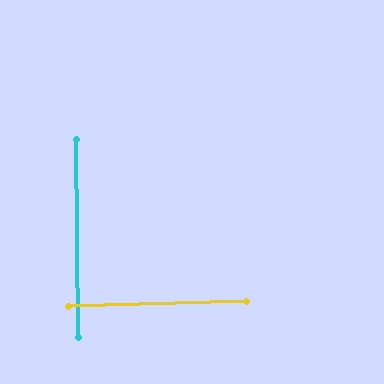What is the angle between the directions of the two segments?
Approximately 89 degrees.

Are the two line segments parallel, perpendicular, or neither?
Perpendicular — they meet at approximately 89°.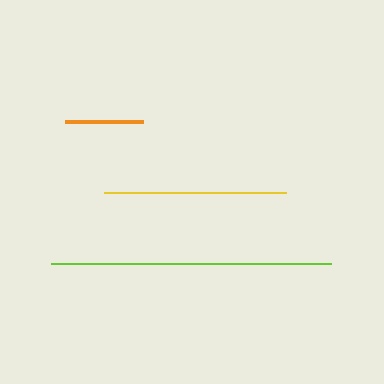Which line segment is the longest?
The lime line is the longest at approximately 280 pixels.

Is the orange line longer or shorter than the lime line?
The lime line is longer than the orange line.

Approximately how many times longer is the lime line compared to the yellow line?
The lime line is approximately 1.5 times the length of the yellow line.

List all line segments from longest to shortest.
From longest to shortest: lime, yellow, orange.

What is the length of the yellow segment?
The yellow segment is approximately 182 pixels long.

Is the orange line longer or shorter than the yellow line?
The yellow line is longer than the orange line.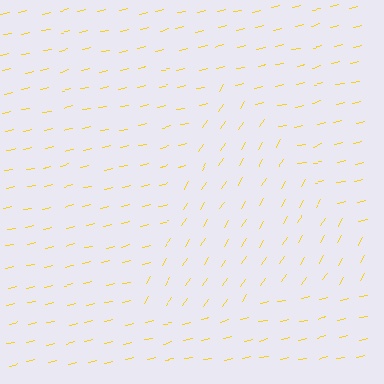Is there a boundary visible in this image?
Yes, there is a texture boundary formed by a change in line orientation.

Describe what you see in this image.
The image is filled with small yellow line segments. A triangle region in the image has lines oriented differently from the surrounding lines, creating a visible texture boundary.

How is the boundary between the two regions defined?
The boundary is defined purely by a change in line orientation (approximately 45 degrees difference). All lines are the same color and thickness.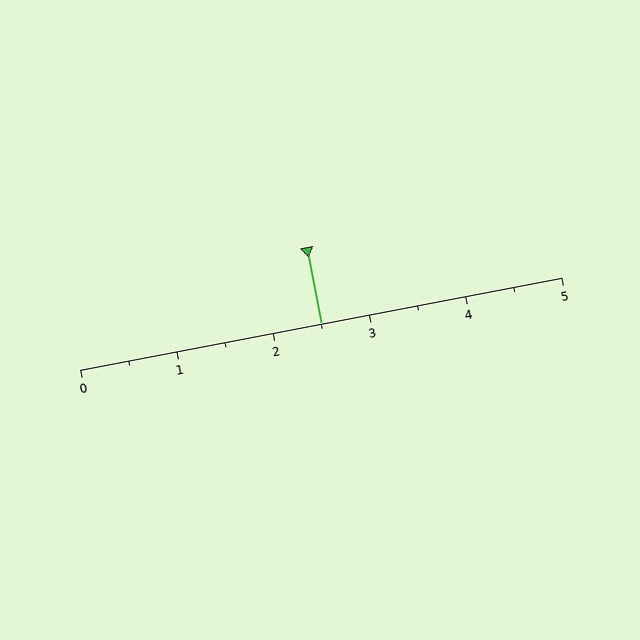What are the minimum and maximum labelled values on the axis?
The axis runs from 0 to 5.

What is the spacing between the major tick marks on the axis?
The major ticks are spaced 1 apart.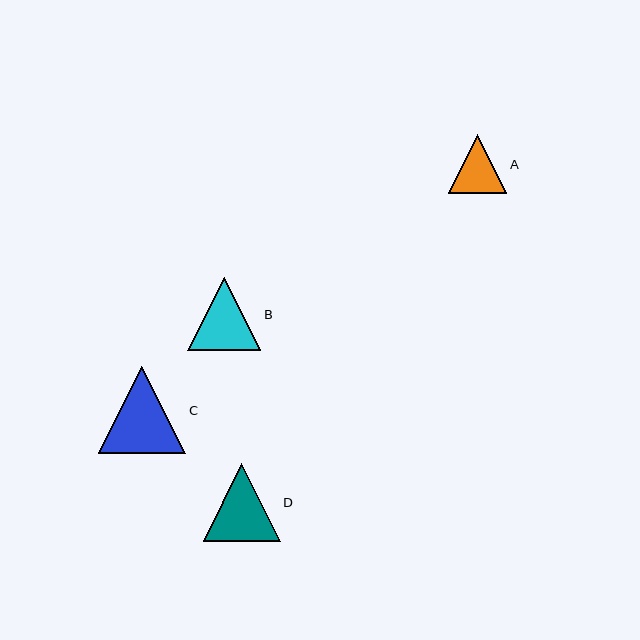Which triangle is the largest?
Triangle C is the largest with a size of approximately 88 pixels.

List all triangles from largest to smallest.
From largest to smallest: C, D, B, A.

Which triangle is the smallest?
Triangle A is the smallest with a size of approximately 59 pixels.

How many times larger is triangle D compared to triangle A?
Triangle D is approximately 1.3 times the size of triangle A.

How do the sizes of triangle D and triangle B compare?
Triangle D and triangle B are approximately the same size.